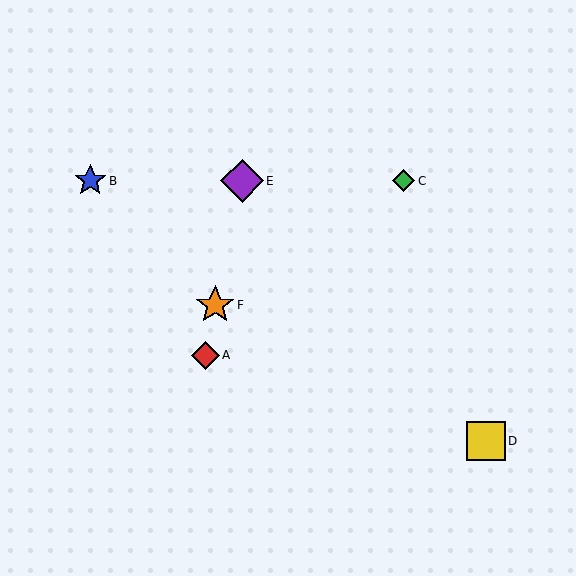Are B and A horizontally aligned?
No, B is at y≈181 and A is at y≈355.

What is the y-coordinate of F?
Object F is at y≈305.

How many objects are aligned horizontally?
3 objects (B, C, E) are aligned horizontally.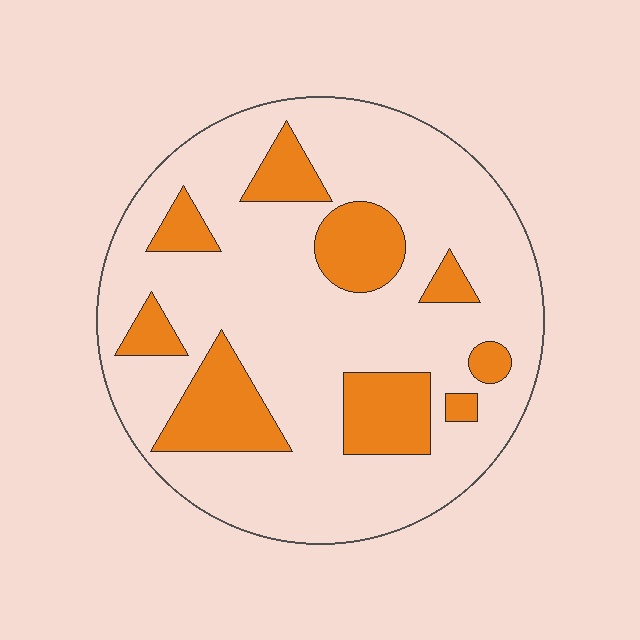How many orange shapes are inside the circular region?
9.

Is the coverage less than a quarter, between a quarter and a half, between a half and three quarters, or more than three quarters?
Less than a quarter.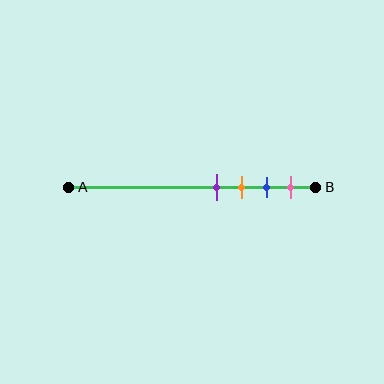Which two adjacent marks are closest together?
The purple and orange marks are the closest adjacent pair.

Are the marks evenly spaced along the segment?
Yes, the marks are approximately evenly spaced.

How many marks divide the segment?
There are 4 marks dividing the segment.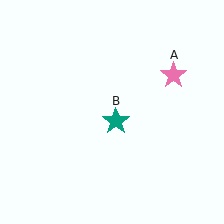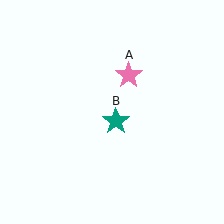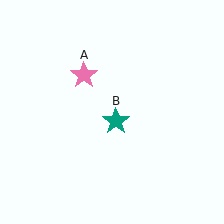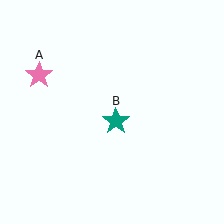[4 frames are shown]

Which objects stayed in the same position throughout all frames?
Teal star (object B) remained stationary.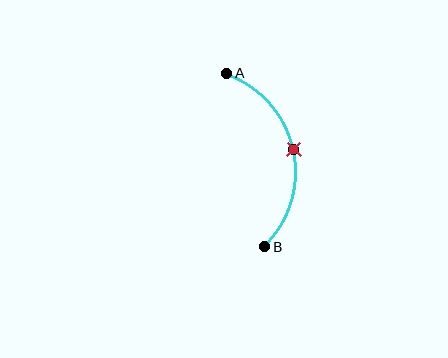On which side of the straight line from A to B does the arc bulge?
The arc bulges to the right of the straight line connecting A and B.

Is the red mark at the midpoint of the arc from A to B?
Yes. The red mark lies on the arc at equal arc-length from both A and B — it is the arc midpoint.